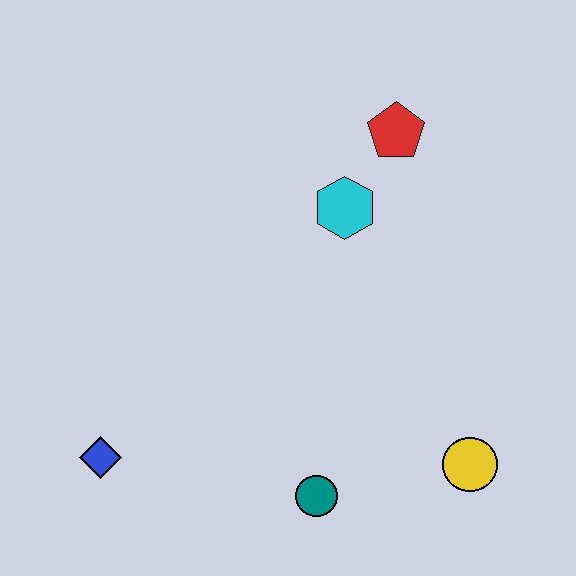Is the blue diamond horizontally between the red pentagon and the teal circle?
No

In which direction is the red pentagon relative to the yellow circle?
The red pentagon is above the yellow circle.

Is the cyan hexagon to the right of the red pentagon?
No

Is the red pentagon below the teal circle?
No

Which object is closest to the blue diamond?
The teal circle is closest to the blue diamond.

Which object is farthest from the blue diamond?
The red pentagon is farthest from the blue diamond.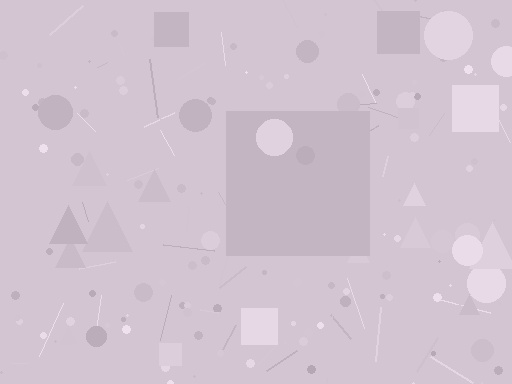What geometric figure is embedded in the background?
A square is embedded in the background.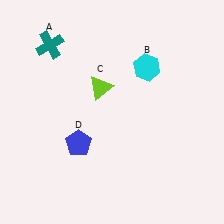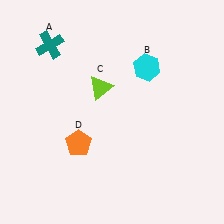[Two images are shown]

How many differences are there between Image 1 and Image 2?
There is 1 difference between the two images.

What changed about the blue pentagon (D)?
In Image 1, D is blue. In Image 2, it changed to orange.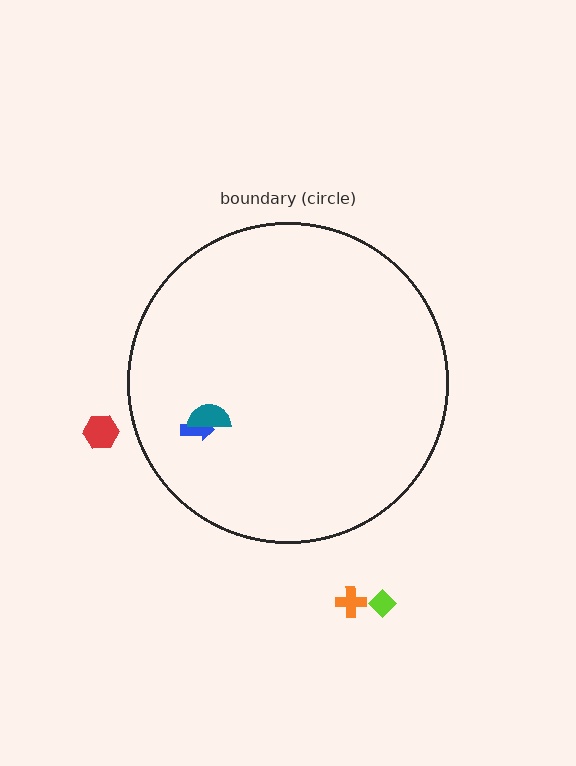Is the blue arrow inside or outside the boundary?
Inside.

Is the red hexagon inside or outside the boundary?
Outside.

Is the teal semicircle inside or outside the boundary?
Inside.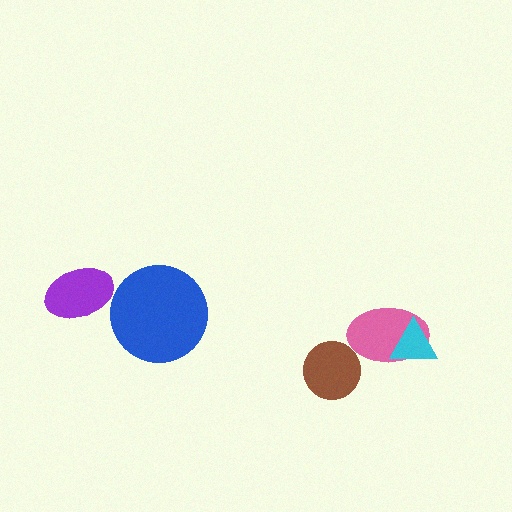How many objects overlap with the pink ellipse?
1 object overlaps with the pink ellipse.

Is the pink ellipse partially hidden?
Yes, it is partially covered by another shape.